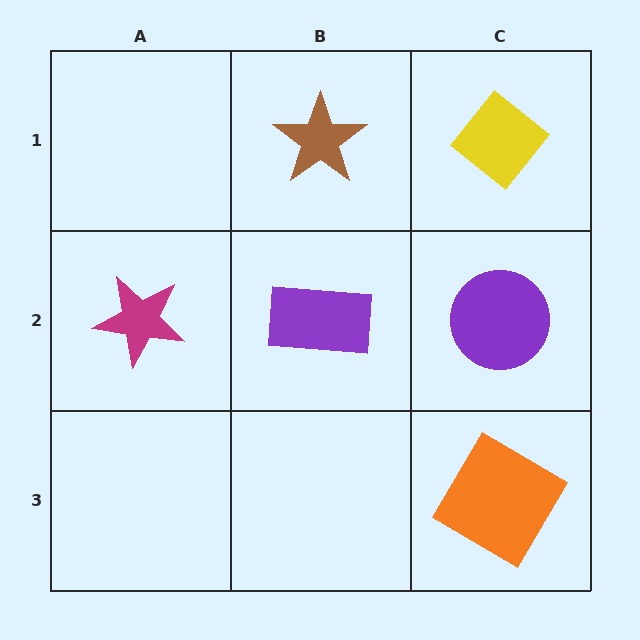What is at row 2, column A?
A magenta star.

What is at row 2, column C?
A purple circle.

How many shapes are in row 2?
3 shapes.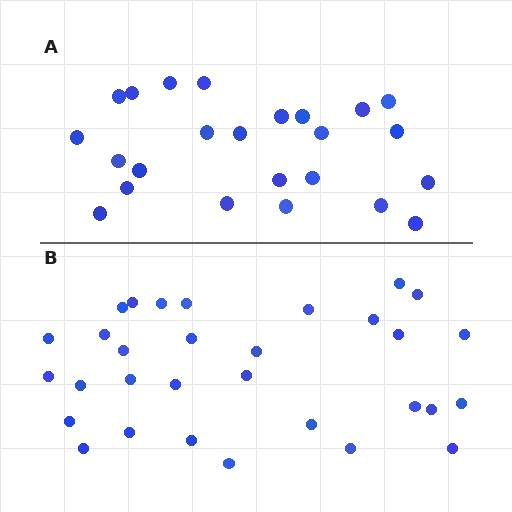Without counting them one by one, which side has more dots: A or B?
Region B (the bottom region) has more dots.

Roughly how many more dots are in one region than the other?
Region B has roughly 8 or so more dots than region A.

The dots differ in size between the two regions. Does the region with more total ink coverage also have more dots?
No. Region A has more total ink coverage because its dots are larger, but region B actually contains more individual dots. Total area can be misleading — the number of items is what matters here.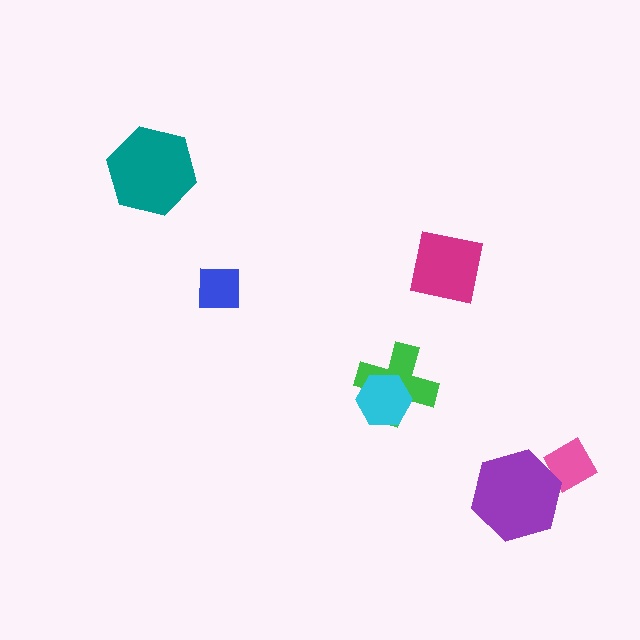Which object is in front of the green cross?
The cyan hexagon is in front of the green cross.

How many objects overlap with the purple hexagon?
1 object overlaps with the purple hexagon.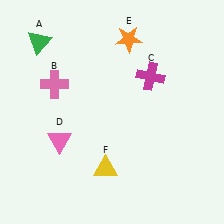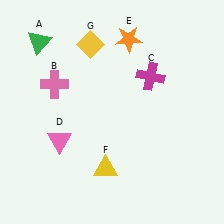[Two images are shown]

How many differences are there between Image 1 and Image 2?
There is 1 difference between the two images.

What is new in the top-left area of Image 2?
A yellow diamond (G) was added in the top-left area of Image 2.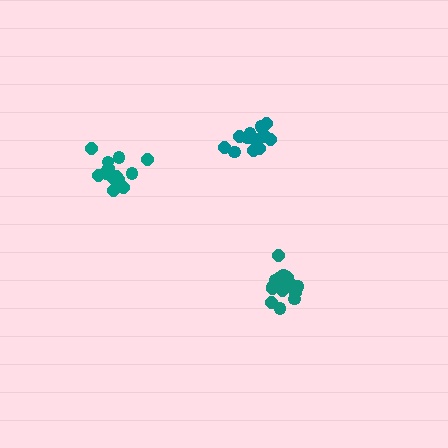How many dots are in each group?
Group 1: 14 dots, Group 2: 18 dots, Group 3: 17 dots (49 total).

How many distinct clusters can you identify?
There are 3 distinct clusters.